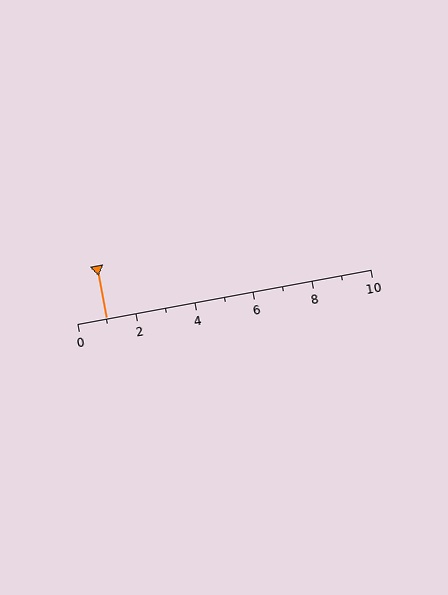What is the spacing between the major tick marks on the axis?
The major ticks are spaced 2 apart.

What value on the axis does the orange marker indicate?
The marker indicates approximately 1.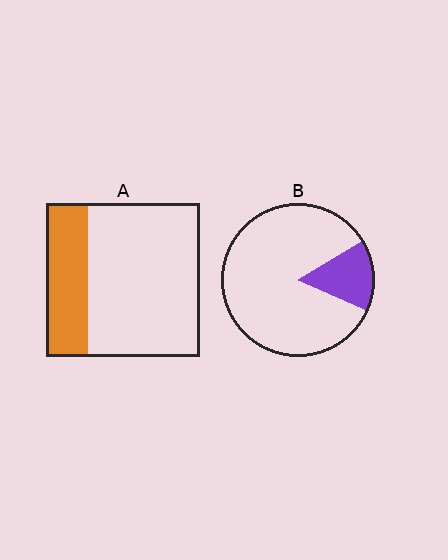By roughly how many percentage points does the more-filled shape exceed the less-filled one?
By roughly 10 percentage points (A over B).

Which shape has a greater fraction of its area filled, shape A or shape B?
Shape A.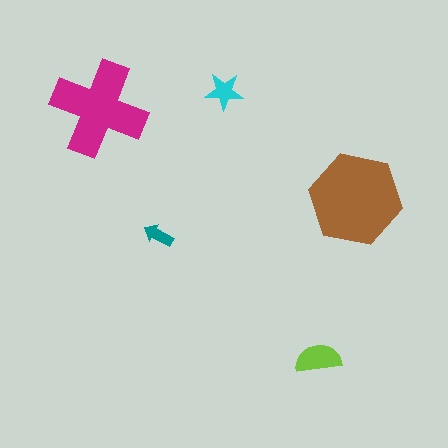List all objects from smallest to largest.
The teal arrow, the cyan star, the lime semicircle, the magenta cross, the brown hexagon.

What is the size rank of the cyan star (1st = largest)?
4th.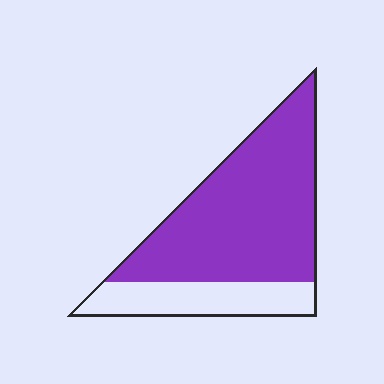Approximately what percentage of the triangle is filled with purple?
Approximately 75%.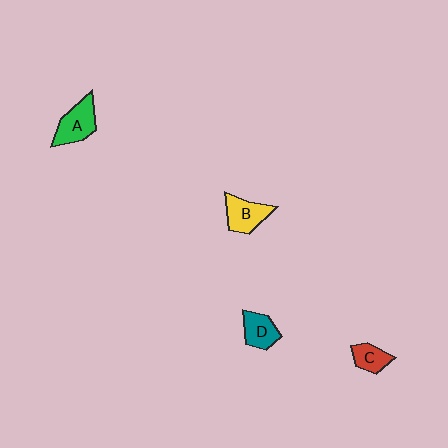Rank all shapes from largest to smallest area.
From largest to smallest: A (green), B (yellow), D (teal), C (red).